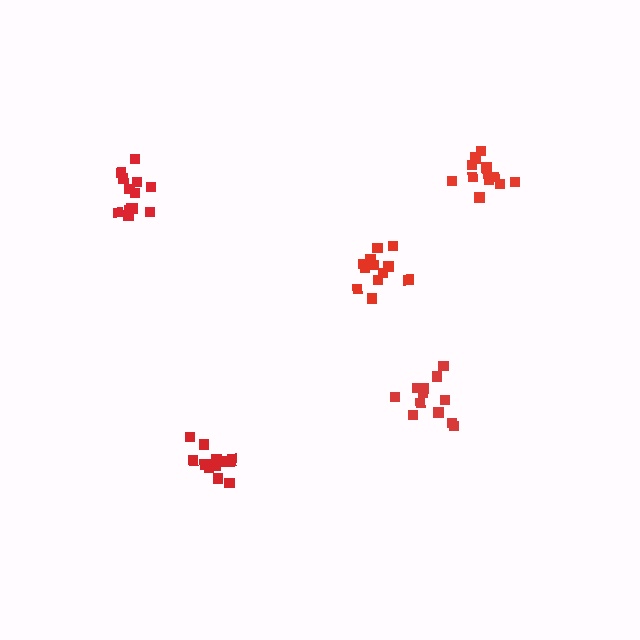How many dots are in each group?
Group 1: 12 dots, Group 2: 13 dots, Group 3: 13 dots, Group 4: 13 dots, Group 5: 13 dots (64 total).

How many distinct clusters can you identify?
There are 5 distinct clusters.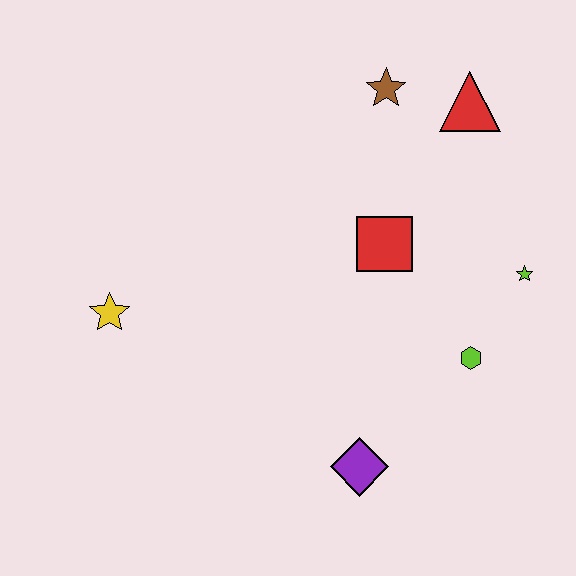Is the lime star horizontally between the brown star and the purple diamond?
No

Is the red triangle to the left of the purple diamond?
No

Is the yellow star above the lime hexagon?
Yes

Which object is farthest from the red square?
The yellow star is farthest from the red square.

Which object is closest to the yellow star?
The red square is closest to the yellow star.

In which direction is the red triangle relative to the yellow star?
The red triangle is to the right of the yellow star.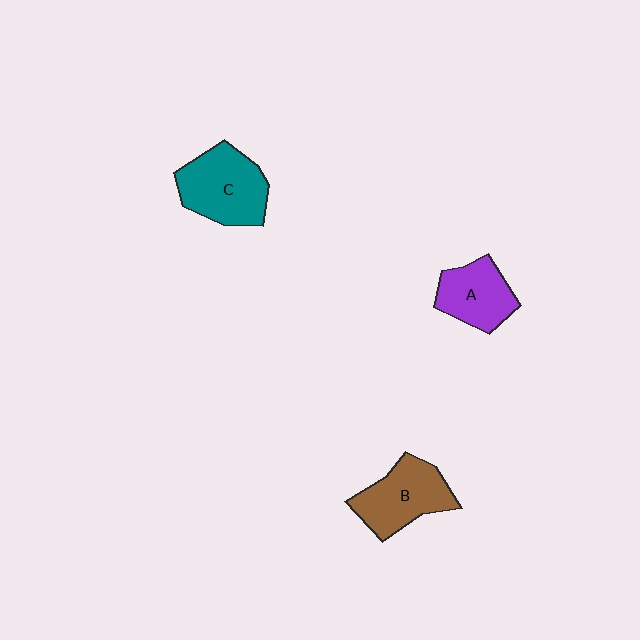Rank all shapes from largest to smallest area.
From largest to smallest: C (teal), B (brown), A (purple).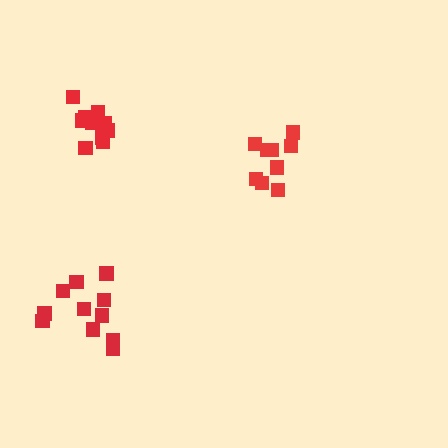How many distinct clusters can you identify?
There are 3 distinct clusters.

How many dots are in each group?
Group 1: 9 dots, Group 2: 12 dots, Group 3: 11 dots (32 total).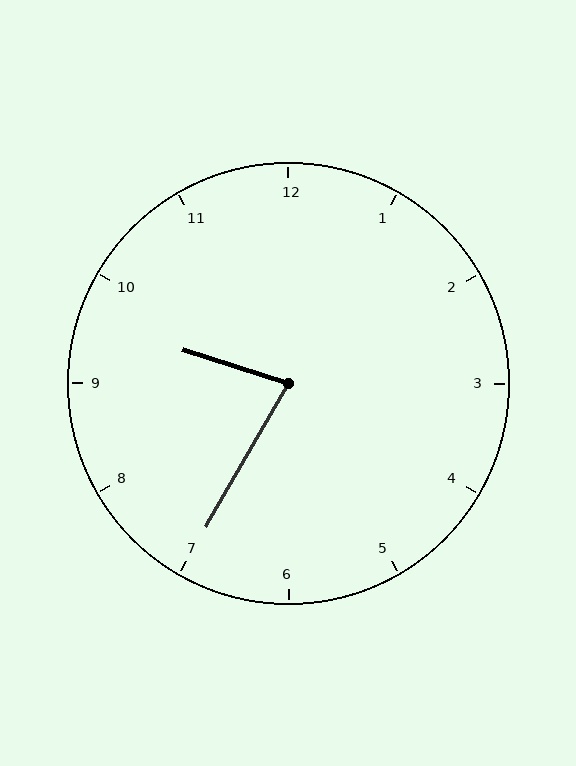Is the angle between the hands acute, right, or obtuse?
It is acute.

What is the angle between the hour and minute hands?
Approximately 78 degrees.